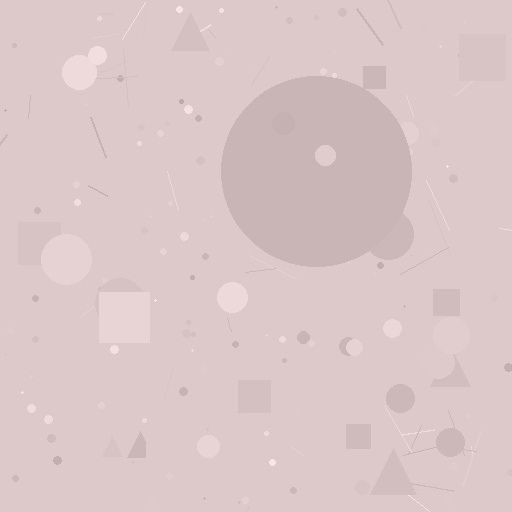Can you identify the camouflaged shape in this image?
The camouflaged shape is a circle.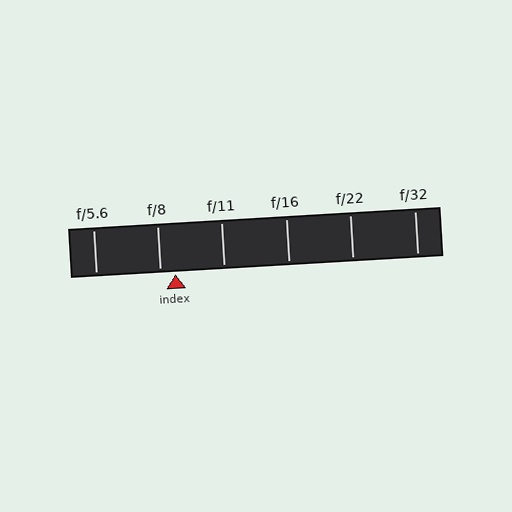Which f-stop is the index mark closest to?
The index mark is closest to f/8.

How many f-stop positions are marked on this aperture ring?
There are 6 f-stop positions marked.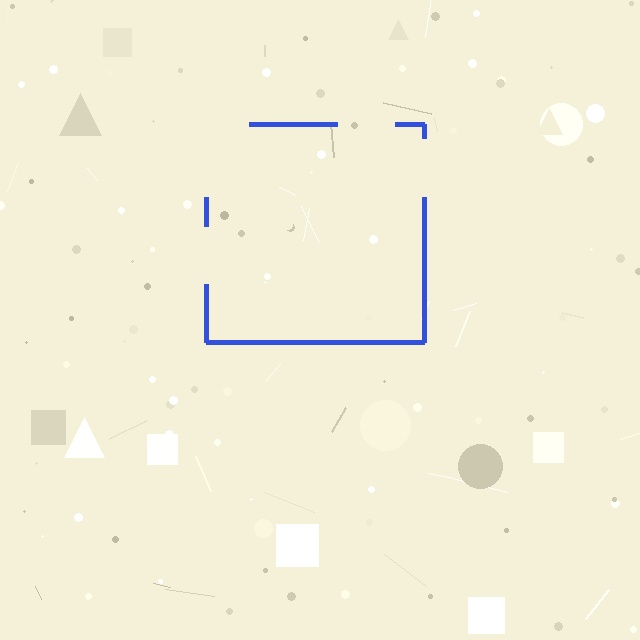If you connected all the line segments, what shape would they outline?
They would outline a square.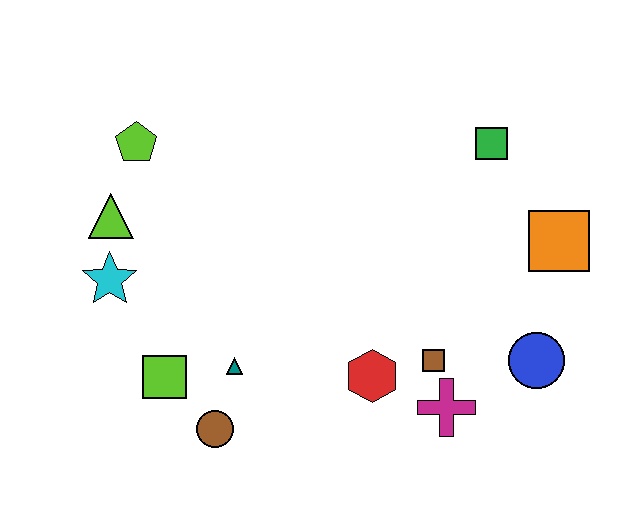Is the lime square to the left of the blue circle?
Yes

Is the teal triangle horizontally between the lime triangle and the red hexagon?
Yes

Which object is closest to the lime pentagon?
The lime triangle is closest to the lime pentagon.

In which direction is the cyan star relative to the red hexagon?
The cyan star is to the left of the red hexagon.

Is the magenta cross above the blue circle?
No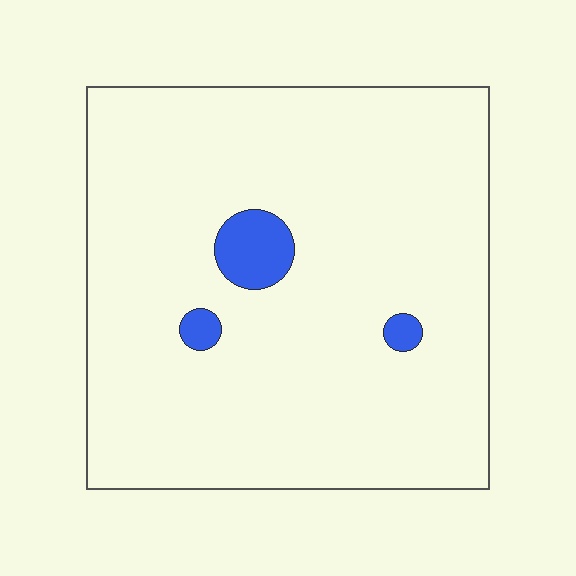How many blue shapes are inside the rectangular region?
3.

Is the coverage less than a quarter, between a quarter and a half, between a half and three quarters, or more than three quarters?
Less than a quarter.